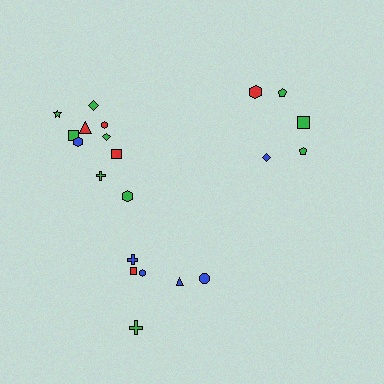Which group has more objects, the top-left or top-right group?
The top-left group.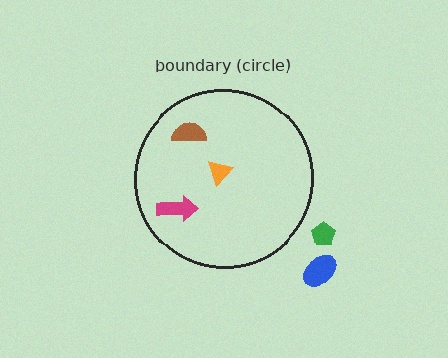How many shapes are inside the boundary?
3 inside, 2 outside.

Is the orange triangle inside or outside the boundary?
Inside.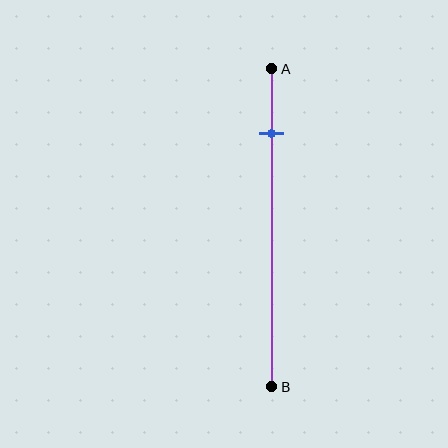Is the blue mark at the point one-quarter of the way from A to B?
No, the mark is at about 20% from A, not at the 25% one-quarter point.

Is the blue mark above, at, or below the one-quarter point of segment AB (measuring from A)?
The blue mark is above the one-quarter point of segment AB.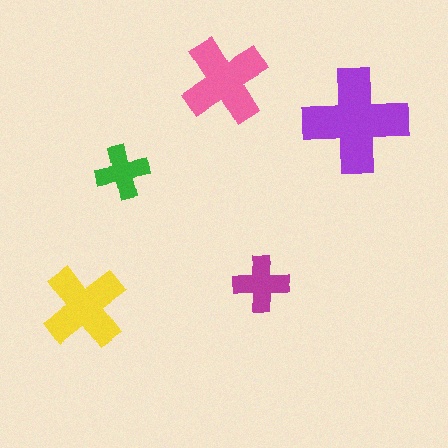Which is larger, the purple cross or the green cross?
The purple one.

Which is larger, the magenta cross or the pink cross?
The pink one.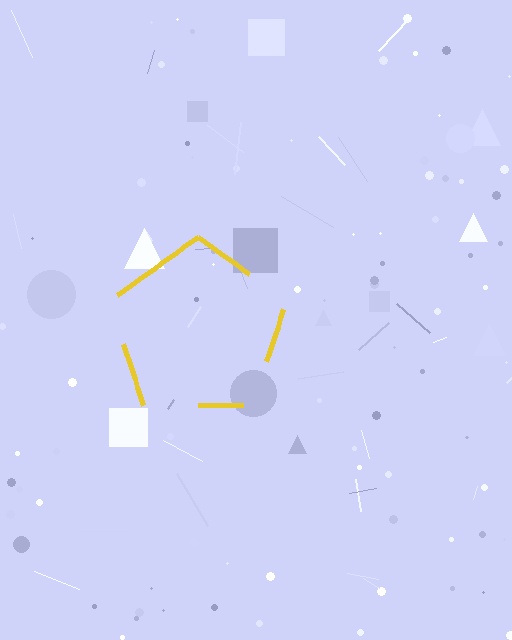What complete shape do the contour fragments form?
The contour fragments form a pentagon.